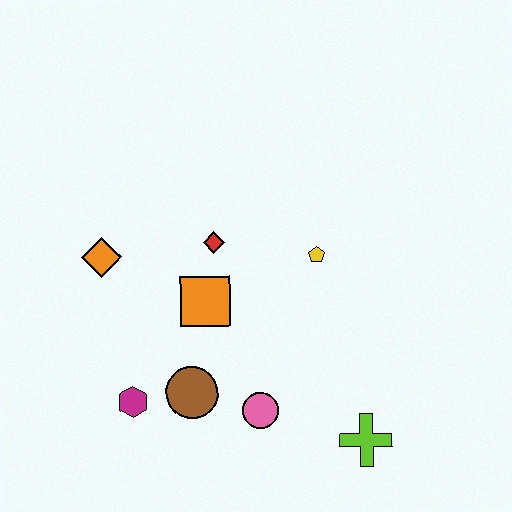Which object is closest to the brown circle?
The magenta hexagon is closest to the brown circle.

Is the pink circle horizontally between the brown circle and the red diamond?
No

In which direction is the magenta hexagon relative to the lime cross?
The magenta hexagon is to the left of the lime cross.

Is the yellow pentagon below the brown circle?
No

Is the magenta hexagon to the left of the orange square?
Yes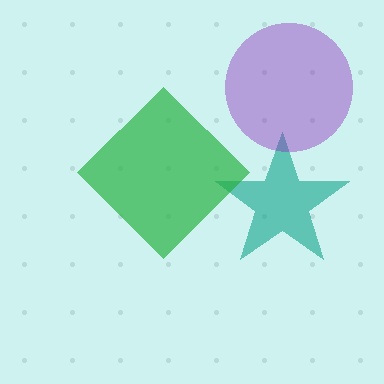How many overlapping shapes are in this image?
There are 3 overlapping shapes in the image.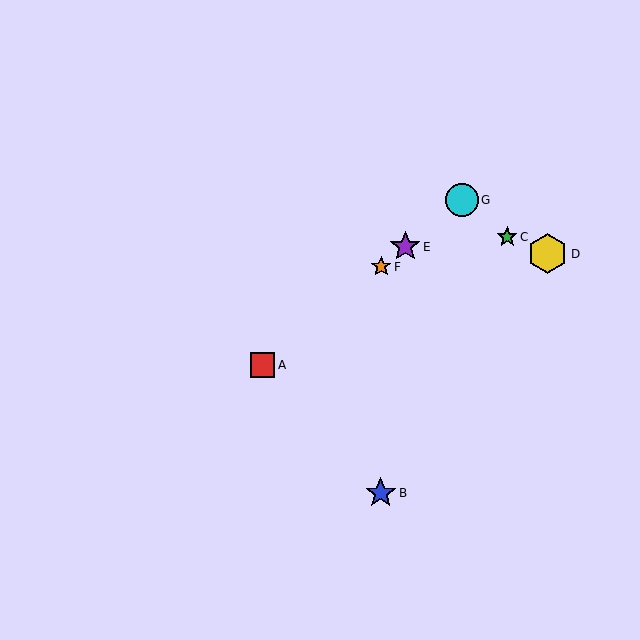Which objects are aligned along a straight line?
Objects A, E, F, G are aligned along a straight line.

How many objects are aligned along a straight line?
4 objects (A, E, F, G) are aligned along a straight line.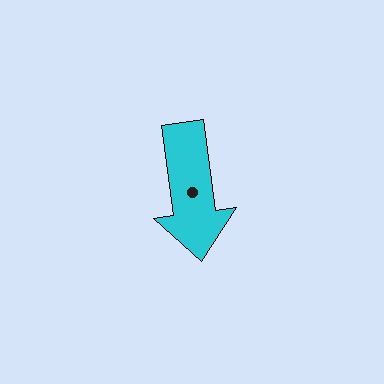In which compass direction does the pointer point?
South.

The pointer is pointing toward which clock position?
Roughly 6 o'clock.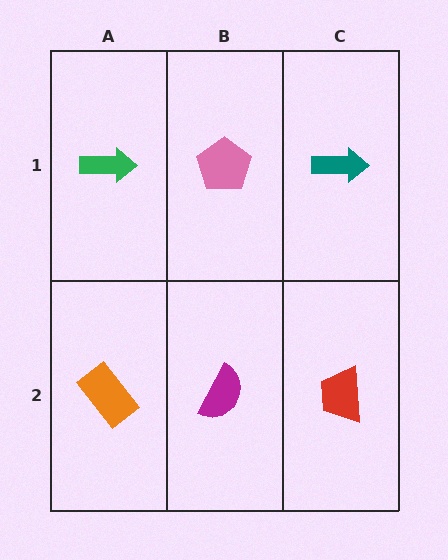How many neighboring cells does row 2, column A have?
2.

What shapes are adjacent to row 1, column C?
A red trapezoid (row 2, column C), a pink pentagon (row 1, column B).